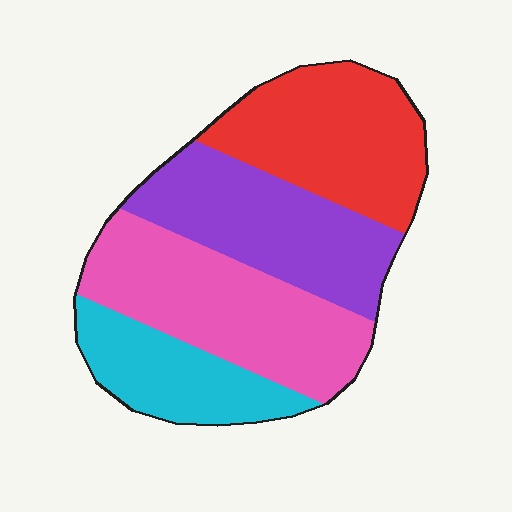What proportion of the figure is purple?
Purple covers roughly 25% of the figure.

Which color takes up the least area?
Cyan, at roughly 15%.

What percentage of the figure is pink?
Pink covers around 30% of the figure.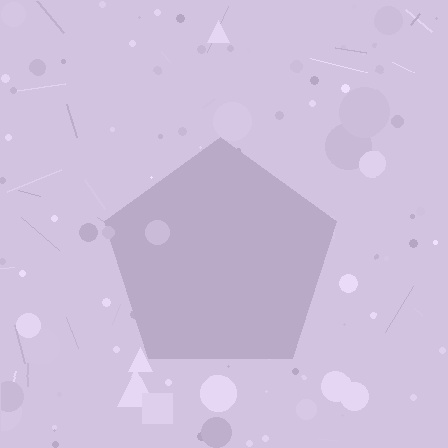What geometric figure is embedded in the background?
A pentagon is embedded in the background.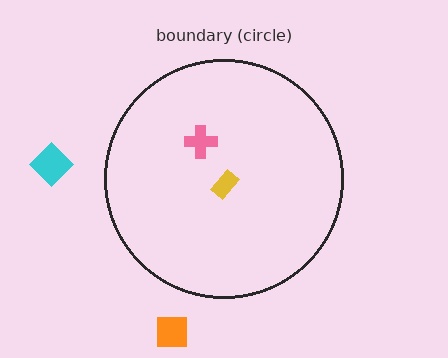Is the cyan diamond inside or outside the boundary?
Outside.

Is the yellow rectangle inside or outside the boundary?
Inside.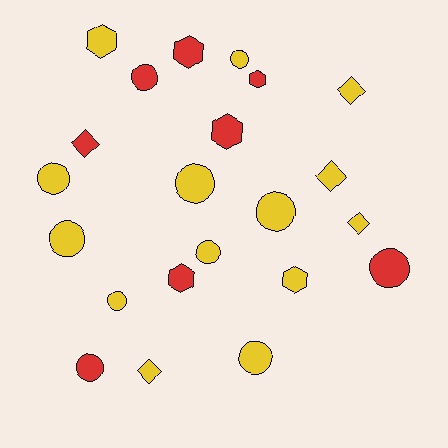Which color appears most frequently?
Yellow, with 14 objects.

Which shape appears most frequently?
Circle, with 11 objects.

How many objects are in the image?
There are 22 objects.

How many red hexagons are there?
There are 4 red hexagons.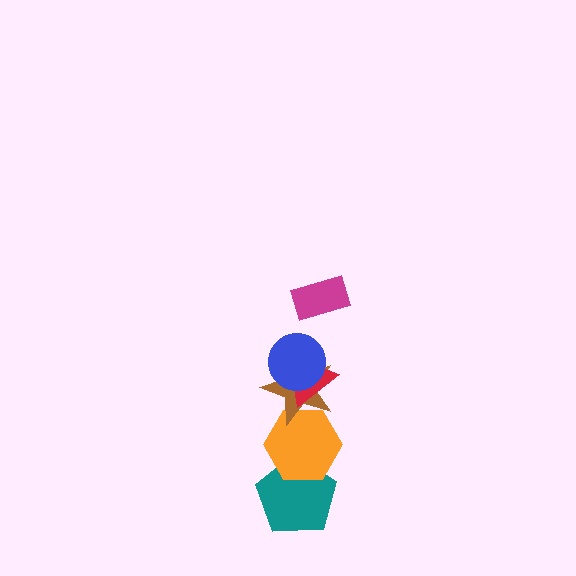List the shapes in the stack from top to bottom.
From top to bottom: the magenta rectangle, the blue circle, the red triangle, the brown star, the orange hexagon, the teal pentagon.